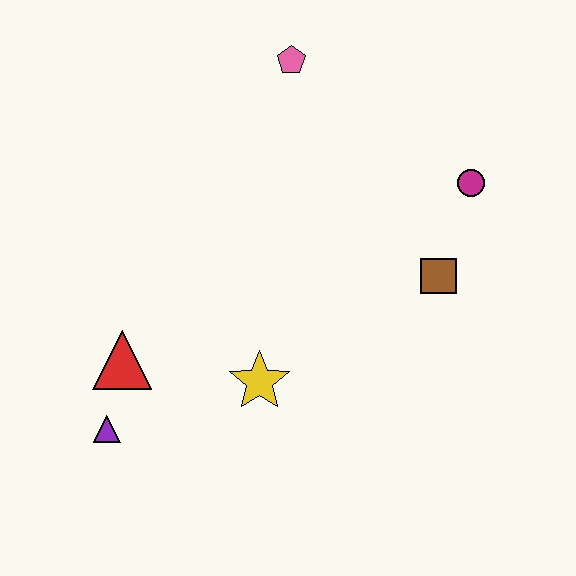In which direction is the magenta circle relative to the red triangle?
The magenta circle is to the right of the red triangle.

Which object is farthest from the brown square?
The purple triangle is farthest from the brown square.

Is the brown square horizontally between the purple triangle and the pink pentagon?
No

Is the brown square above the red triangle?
Yes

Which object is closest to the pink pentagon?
The magenta circle is closest to the pink pentagon.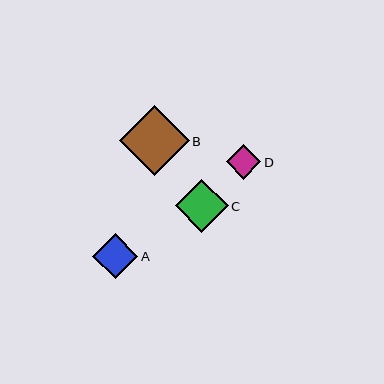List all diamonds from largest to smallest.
From largest to smallest: B, C, A, D.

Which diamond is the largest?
Diamond B is the largest with a size of approximately 70 pixels.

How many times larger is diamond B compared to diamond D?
Diamond B is approximately 2.0 times the size of diamond D.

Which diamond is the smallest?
Diamond D is the smallest with a size of approximately 34 pixels.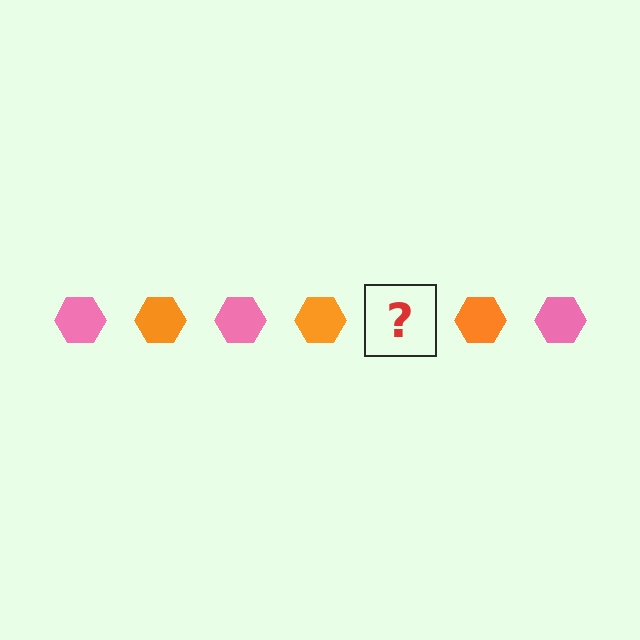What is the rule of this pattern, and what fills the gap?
The rule is that the pattern cycles through pink, orange hexagons. The gap should be filled with a pink hexagon.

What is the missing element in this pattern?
The missing element is a pink hexagon.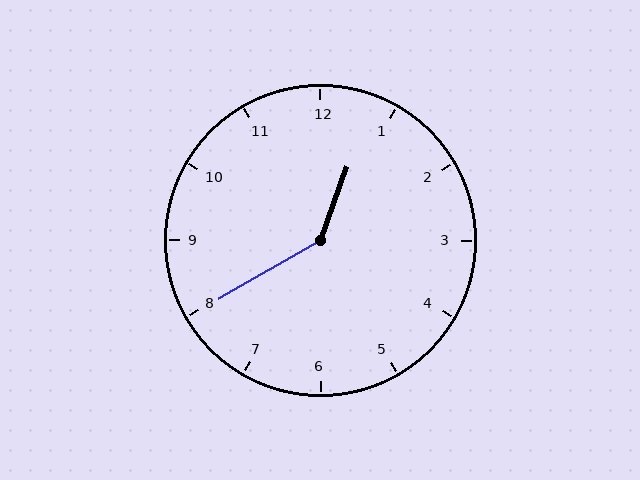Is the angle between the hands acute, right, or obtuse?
It is obtuse.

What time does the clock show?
12:40.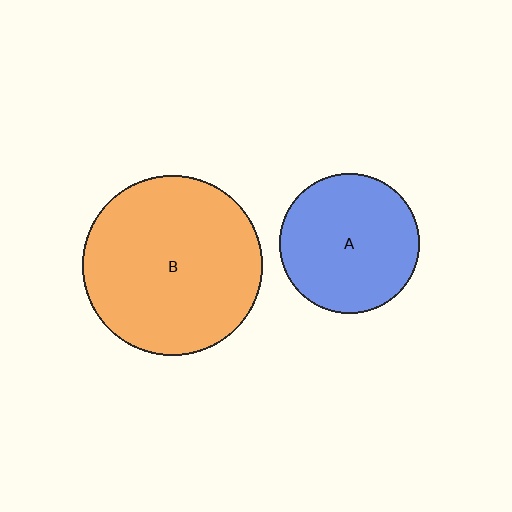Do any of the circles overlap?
No, none of the circles overlap.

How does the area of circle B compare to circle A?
Approximately 1.7 times.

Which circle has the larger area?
Circle B (orange).